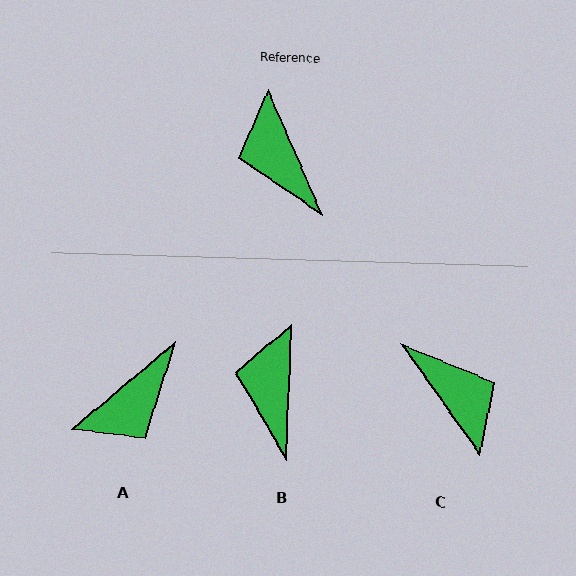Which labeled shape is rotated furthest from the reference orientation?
C, about 168 degrees away.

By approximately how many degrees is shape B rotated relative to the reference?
Approximately 26 degrees clockwise.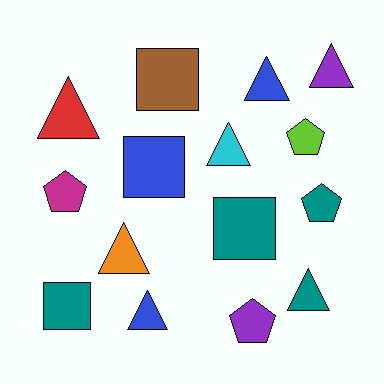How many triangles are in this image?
There are 7 triangles.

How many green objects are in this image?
There are no green objects.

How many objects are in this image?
There are 15 objects.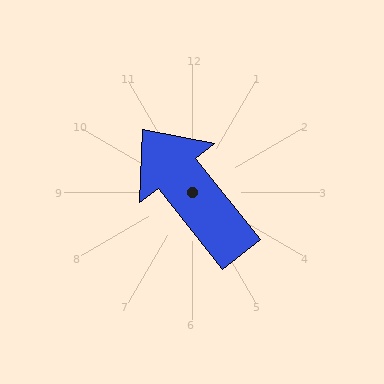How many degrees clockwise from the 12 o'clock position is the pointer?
Approximately 322 degrees.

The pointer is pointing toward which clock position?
Roughly 11 o'clock.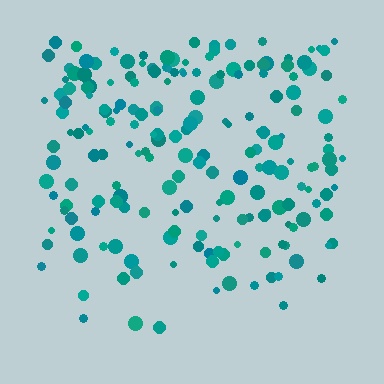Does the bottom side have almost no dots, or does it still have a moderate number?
Still a moderate number, just noticeably fewer than the top.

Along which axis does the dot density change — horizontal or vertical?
Vertical.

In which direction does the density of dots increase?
From bottom to top, with the top side densest.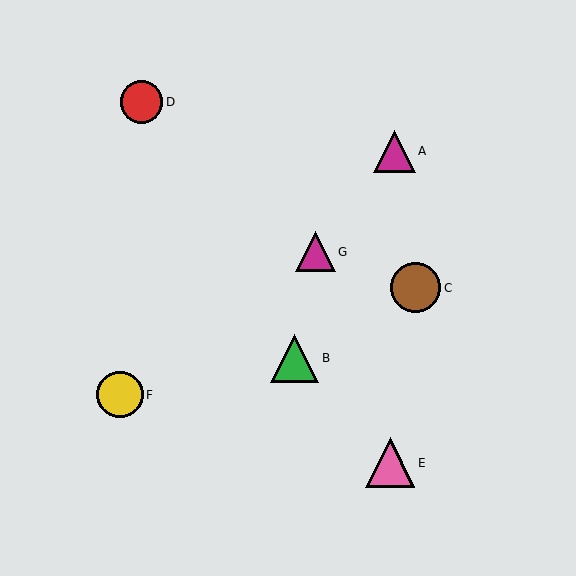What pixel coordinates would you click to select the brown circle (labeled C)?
Click at (416, 288) to select the brown circle C.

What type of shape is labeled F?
Shape F is a yellow circle.